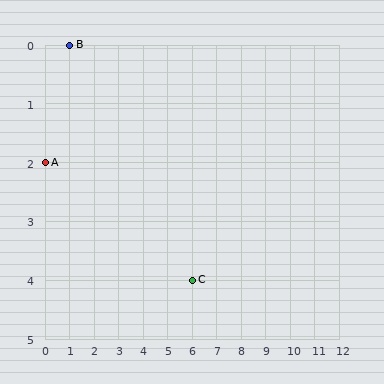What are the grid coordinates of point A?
Point A is at grid coordinates (0, 2).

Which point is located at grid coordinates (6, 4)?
Point C is at (6, 4).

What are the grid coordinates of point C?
Point C is at grid coordinates (6, 4).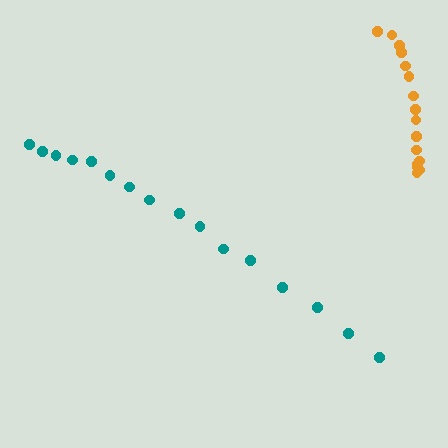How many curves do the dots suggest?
There are 2 distinct paths.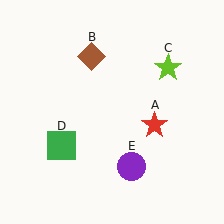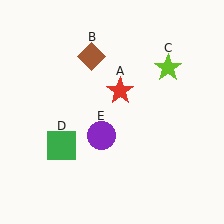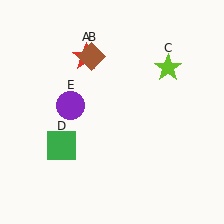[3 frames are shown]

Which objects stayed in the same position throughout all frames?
Brown diamond (object B) and lime star (object C) and green square (object D) remained stationary.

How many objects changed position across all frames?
2 objects changed position: red star (object A), purple circle (object E).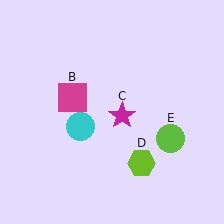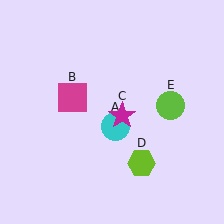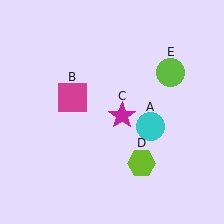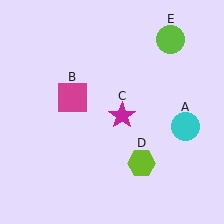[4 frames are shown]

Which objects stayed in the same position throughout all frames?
Magenta square (object B) and magenta star (object C) and lime hexagon (object D) remained stationary.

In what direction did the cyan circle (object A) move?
The cyan circle (object A) moved right.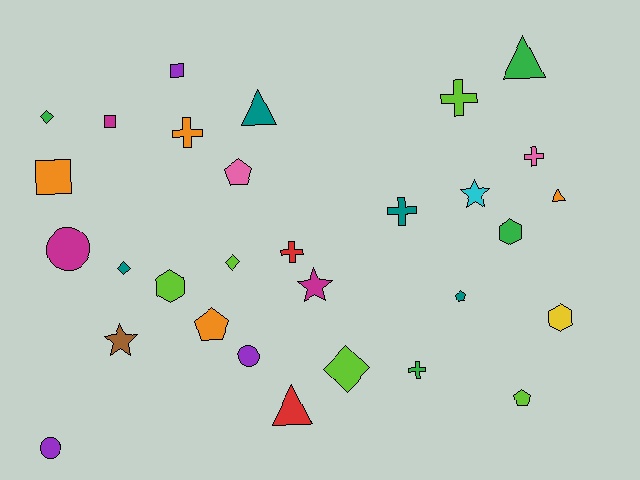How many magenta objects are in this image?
There are 3 magenta objects.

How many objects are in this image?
There are 30 objects.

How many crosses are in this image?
There are 6 crosses.